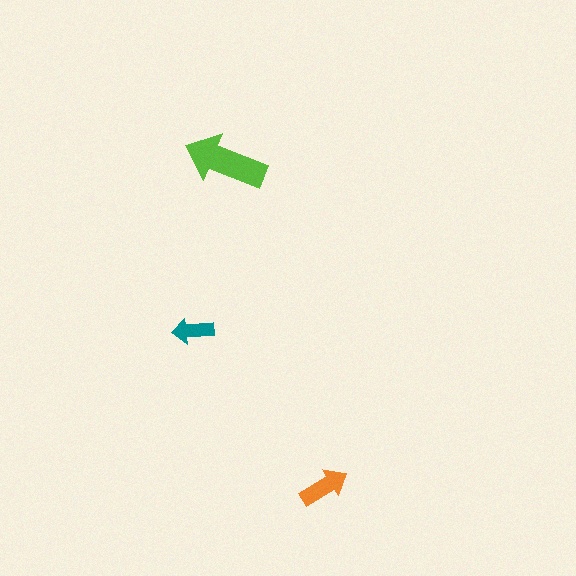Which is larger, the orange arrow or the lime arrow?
The lime one.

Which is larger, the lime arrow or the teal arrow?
The lime one.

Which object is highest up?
The lime arrow is topmost.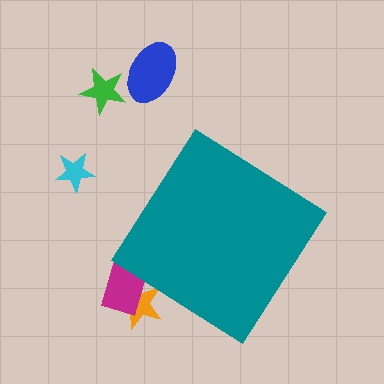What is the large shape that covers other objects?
A teal diamond.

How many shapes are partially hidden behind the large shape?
2 shapes are partially hidden.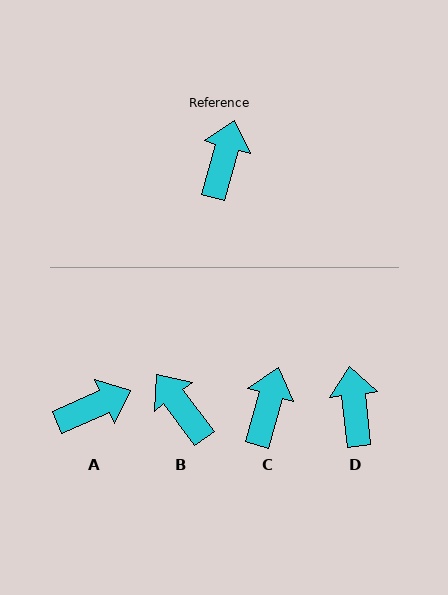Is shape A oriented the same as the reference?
No, it is off by about 50 degrees.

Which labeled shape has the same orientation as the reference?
C.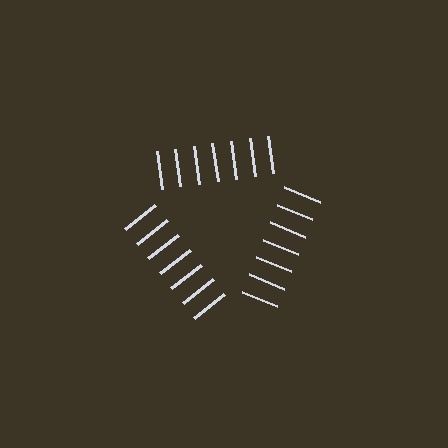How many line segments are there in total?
21 — 7 along each of the 3 edges.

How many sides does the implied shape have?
3 sides — the line-ends trace a triangle.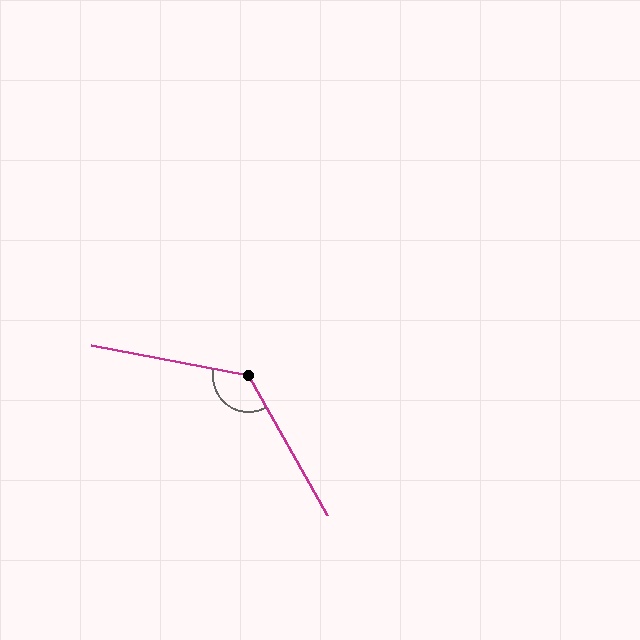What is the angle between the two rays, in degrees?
Approximately 130 degrees.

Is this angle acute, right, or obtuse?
It is obtuse.